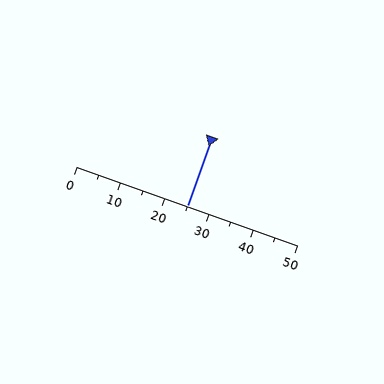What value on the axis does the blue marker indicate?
The marker indicates approximately 25.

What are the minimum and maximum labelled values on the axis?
The axis runs from 0 to 50.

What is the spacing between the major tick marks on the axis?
The major ticks are spaced 10 apart.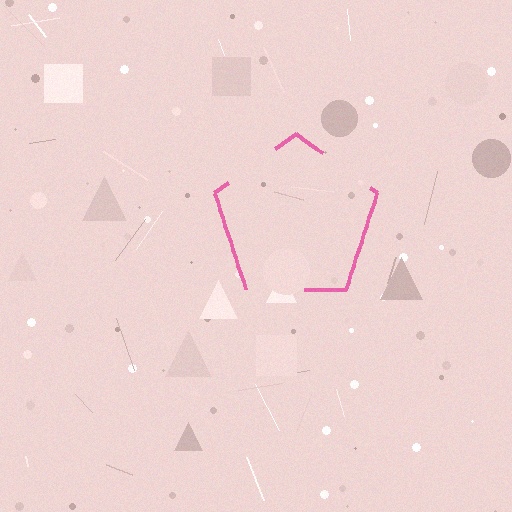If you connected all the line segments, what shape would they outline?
They would outline a pentagon.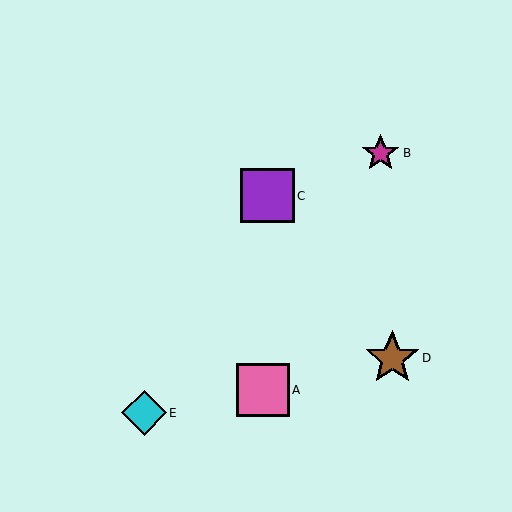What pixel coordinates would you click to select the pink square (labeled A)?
Click at (263, 390) to select the pink square A.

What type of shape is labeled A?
Shape A is a pink square.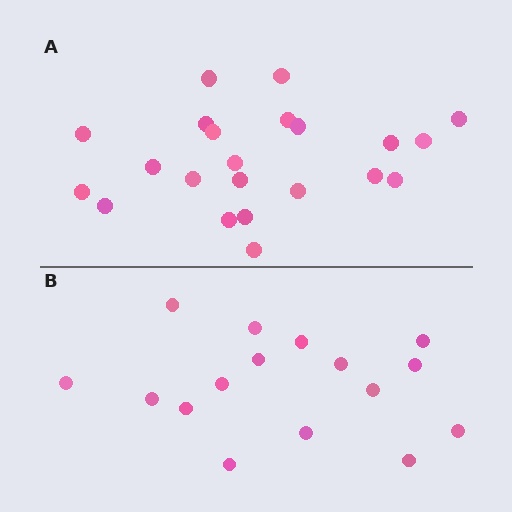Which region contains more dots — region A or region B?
Region A (the top region) has more dots.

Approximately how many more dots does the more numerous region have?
Region A has about 6 more dots than region B.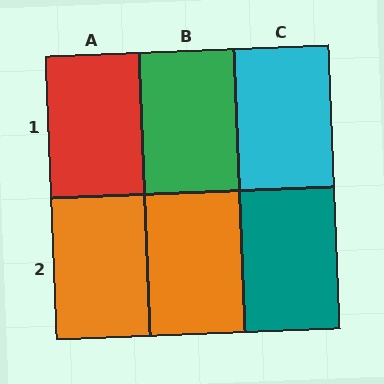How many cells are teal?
1 cell is teal.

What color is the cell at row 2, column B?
Orange.